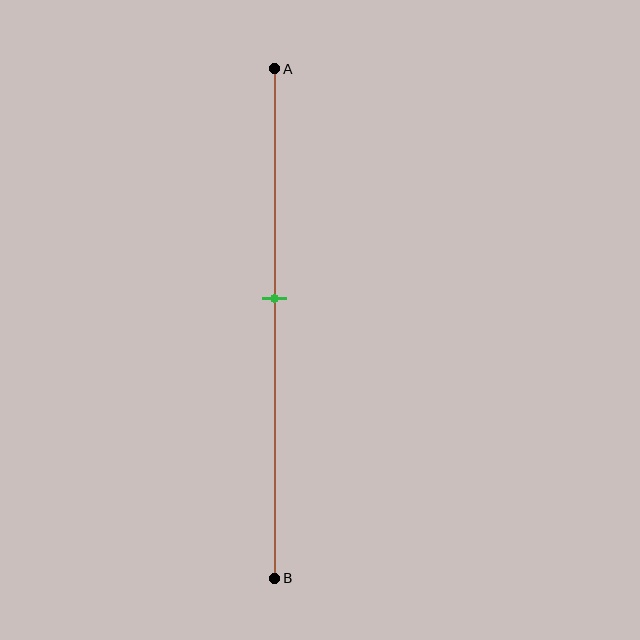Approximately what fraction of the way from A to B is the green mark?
The green mark is approximately 45% of the way from A to B.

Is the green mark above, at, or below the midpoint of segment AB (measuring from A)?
The green mark is above the midpoint of segment AB.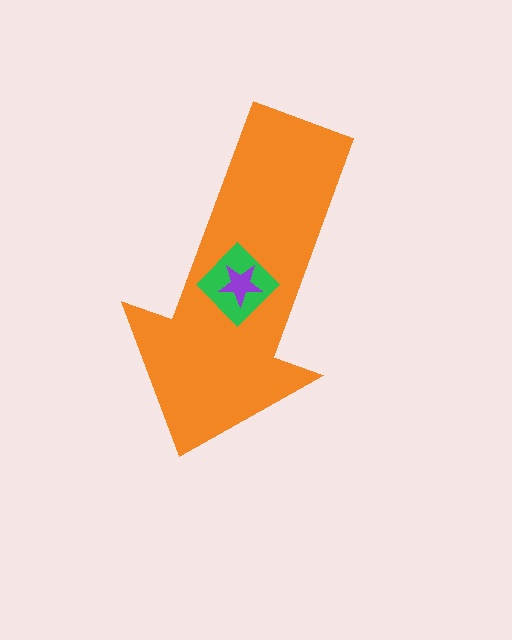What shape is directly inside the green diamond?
The purple star.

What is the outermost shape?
The orange arrow.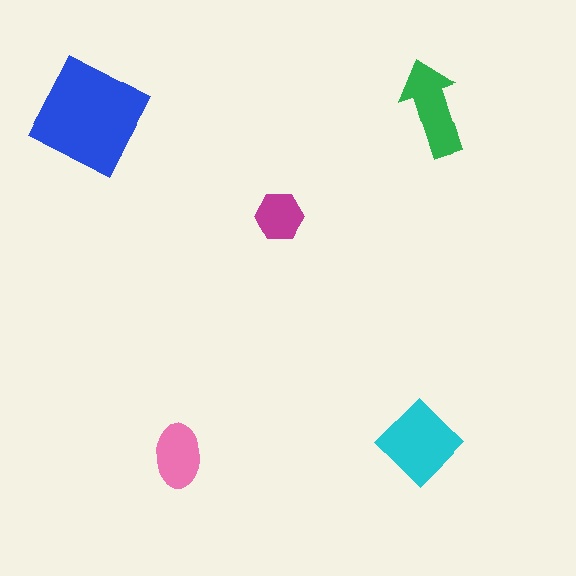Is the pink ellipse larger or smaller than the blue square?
Smaller.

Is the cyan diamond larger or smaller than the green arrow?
Larger.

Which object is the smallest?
The magenta hexagon.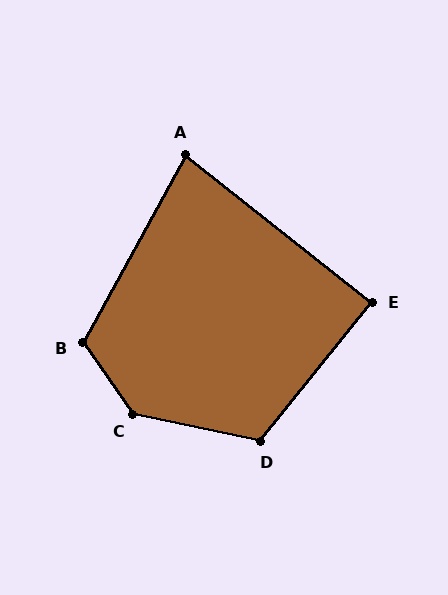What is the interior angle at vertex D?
Approximately 117 degrees (obtuse).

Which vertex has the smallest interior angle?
A, at approximately 80 degrees.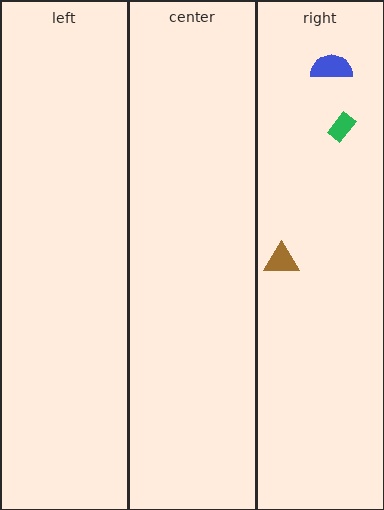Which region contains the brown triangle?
The right region.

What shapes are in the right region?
The brown triangle, the blue semicircle, the green rectangle.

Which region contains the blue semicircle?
The right region.